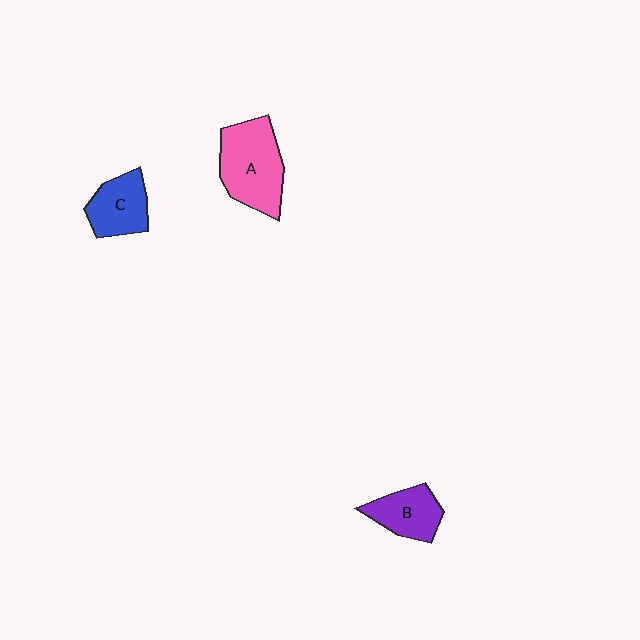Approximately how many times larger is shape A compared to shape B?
Approximately 1.7 times.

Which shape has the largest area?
Shape A (pink).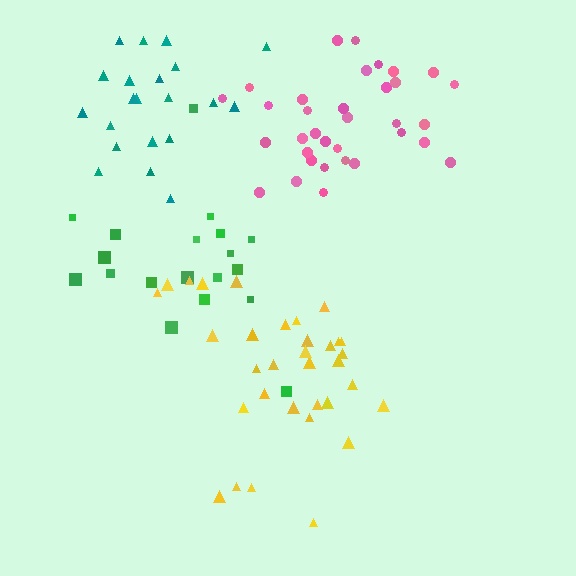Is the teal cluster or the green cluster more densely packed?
Teal.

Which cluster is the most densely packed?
Pink.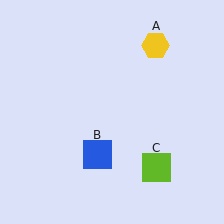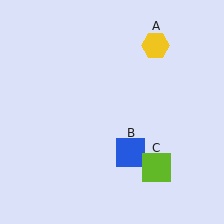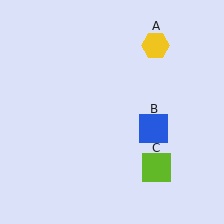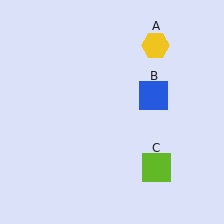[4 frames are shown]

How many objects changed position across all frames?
1 object changed position: blue square (object B).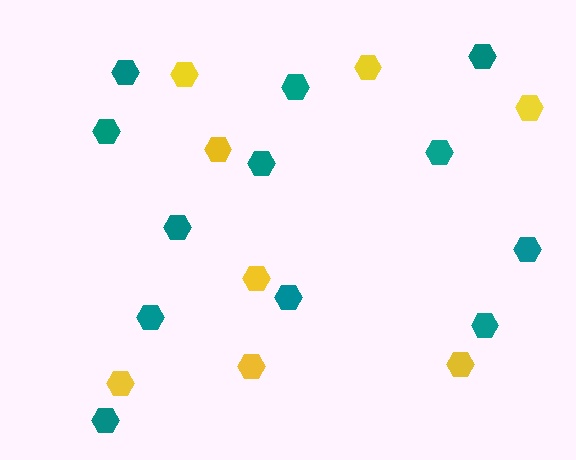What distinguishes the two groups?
There are 2 groups: one group of yellow hexagons (8) and one group of teal hexagons (12).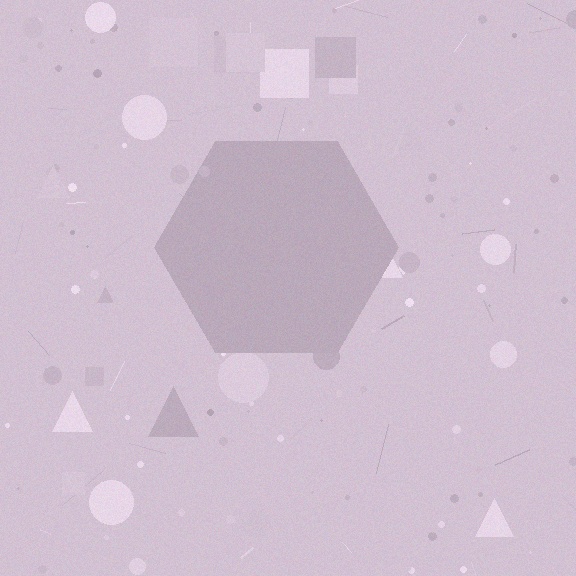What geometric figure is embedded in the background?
A hexagon is embedded in the background.